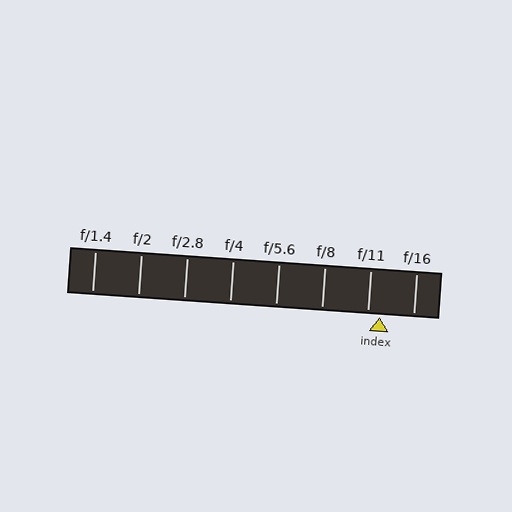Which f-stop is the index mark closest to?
The index mark is closest to f/11.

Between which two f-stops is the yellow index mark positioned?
The index mark is between f/11 and f/16.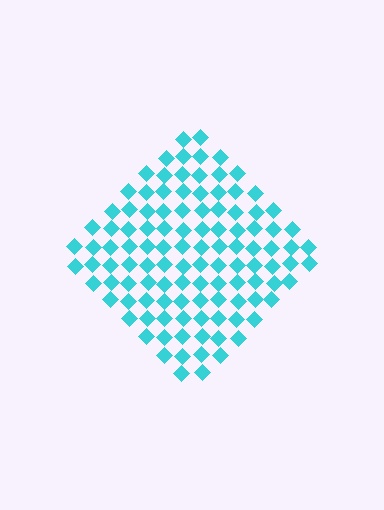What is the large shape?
The large shape is a diamond.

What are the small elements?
The small elements are diamonds.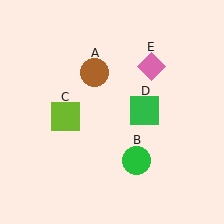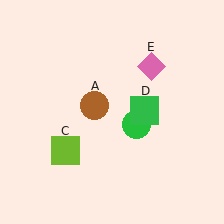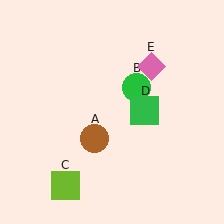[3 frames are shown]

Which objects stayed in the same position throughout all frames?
Green square (object D) and pink diamond (object E) remained stationary.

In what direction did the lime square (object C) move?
The lime square (object C) moved down.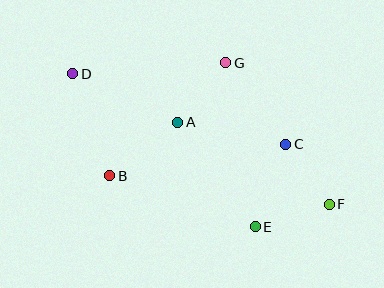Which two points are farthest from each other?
Points D and F are farthest from each other.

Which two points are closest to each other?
Points C and F are closest to each other.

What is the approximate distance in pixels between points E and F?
The distance between E and F is approximately 77 pixels.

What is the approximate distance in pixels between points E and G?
The distance between E and G is approximately 167 pixels.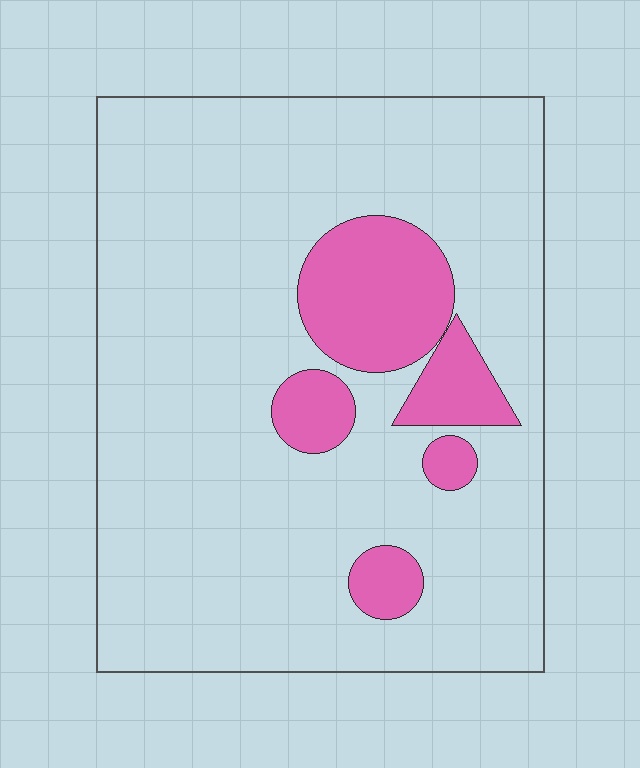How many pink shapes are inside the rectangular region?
5.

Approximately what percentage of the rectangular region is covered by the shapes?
Approximately 15%.